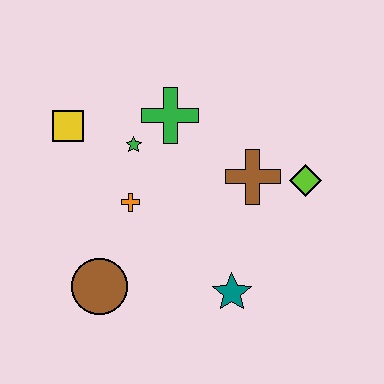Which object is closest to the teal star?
The brown cross is closest to the teal star.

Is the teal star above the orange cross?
No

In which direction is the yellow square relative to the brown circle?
The yellow square is above the brown circle.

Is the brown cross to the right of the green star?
Yes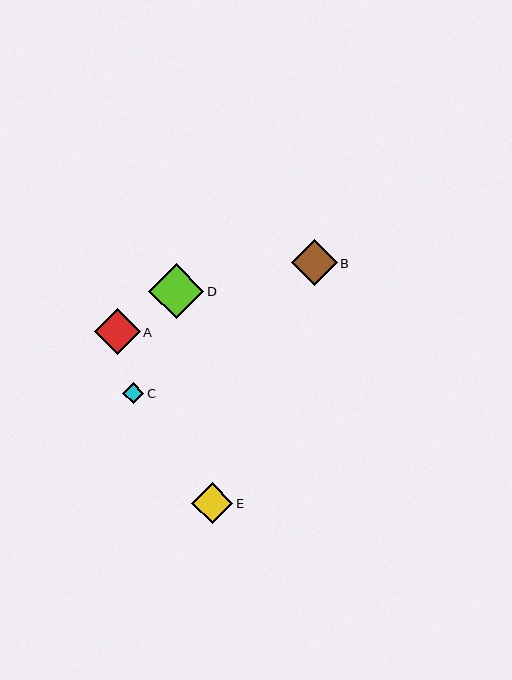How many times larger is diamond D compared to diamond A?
Diamond D is approximately 1.2 times the size of diamond A.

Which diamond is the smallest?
Diamond C is the smallest with a size of approximately 21 pixels.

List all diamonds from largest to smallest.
From largest to smallest: D, A, B, E, C.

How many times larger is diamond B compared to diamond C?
Diamond B is approximately 2.2 times the size of diamond C.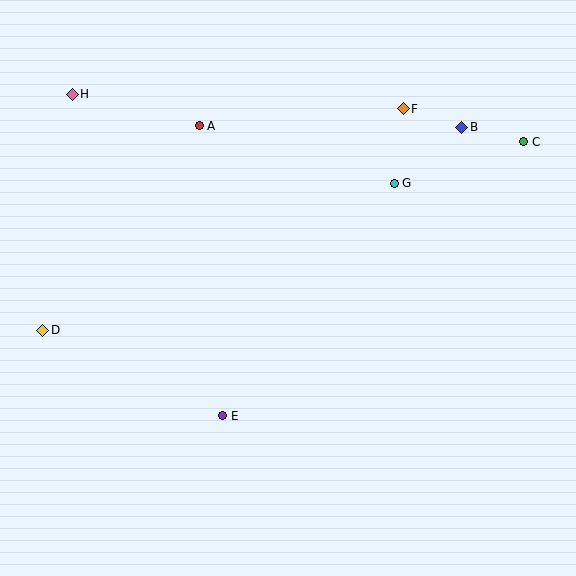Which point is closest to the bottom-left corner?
Point D is closest to the bottom-left corner.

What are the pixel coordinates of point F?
Point F is at (403, 109).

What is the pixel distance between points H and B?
The distance between H and B is 391 pixels.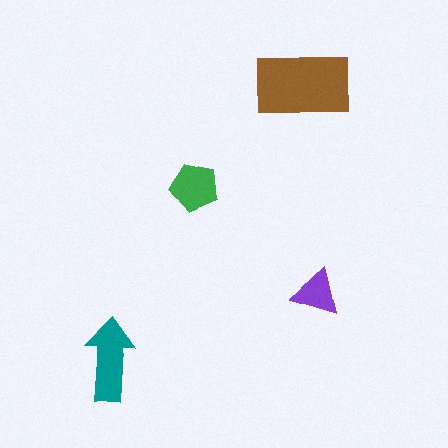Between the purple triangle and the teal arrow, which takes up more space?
The teal arrow.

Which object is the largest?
The brown rectangle.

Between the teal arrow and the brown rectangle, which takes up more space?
The brown rectangle.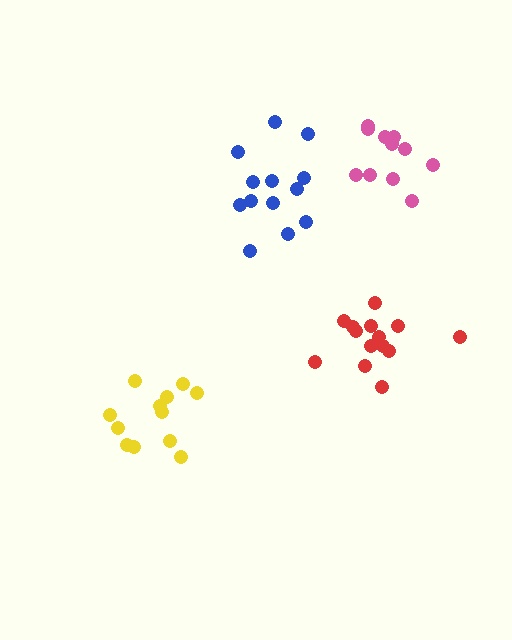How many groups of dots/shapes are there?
There are 4 groups.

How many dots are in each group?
Group 1: 14 dots, Group 2: 11 dots, Group 3: 12 dots, Group 4: 13 dots (50 total).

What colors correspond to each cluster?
The clusters are colored: red, pink, yellow, blue.